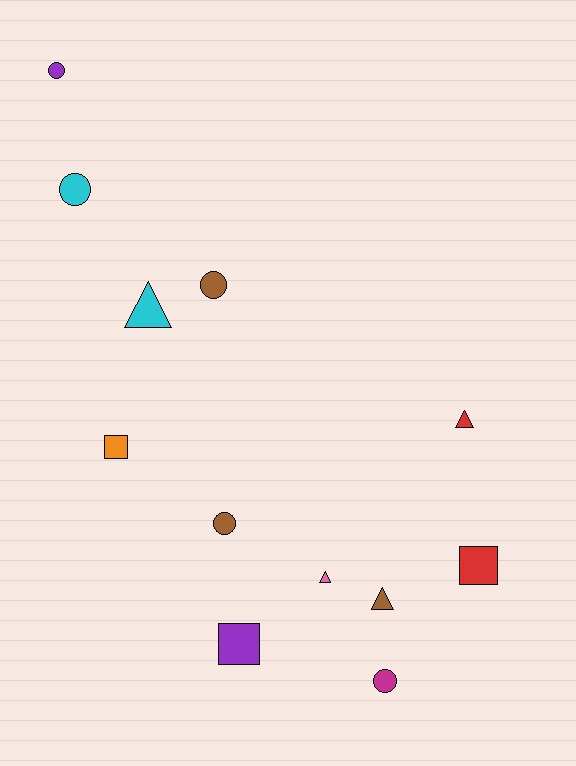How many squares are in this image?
There are 3 squares.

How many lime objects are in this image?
There are no lime objects.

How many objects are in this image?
There are 12 objects.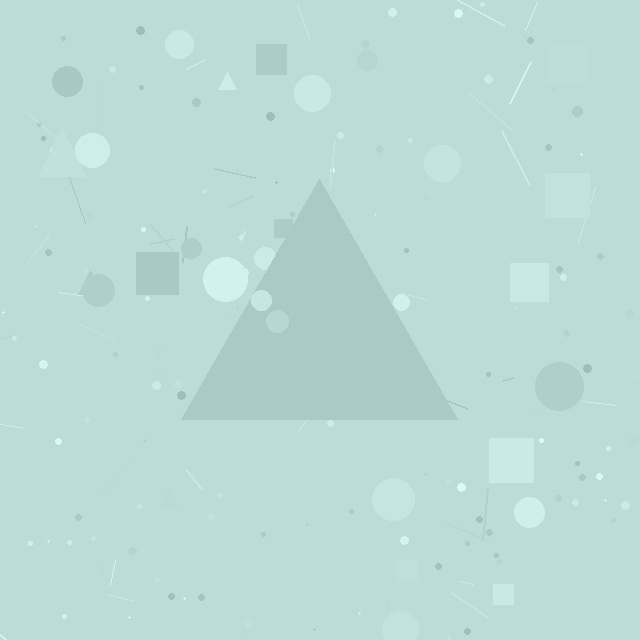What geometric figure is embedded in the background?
A triangle is embedded in the background.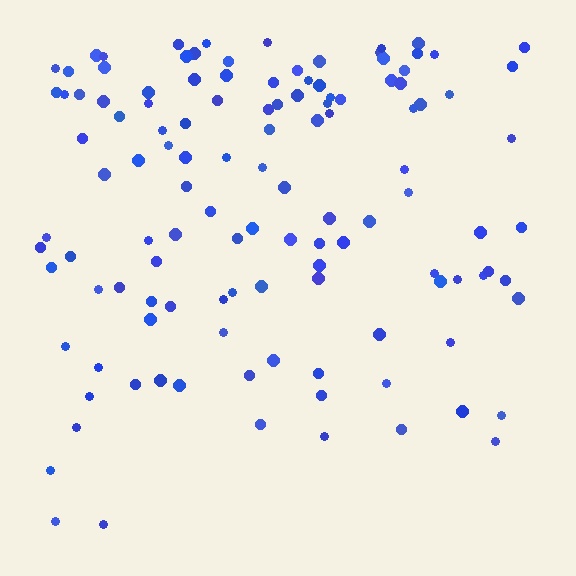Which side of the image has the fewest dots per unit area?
The bottom.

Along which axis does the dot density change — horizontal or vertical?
Vertical.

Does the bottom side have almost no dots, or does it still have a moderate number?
Still a moderate number, just noticeably fewer than the top.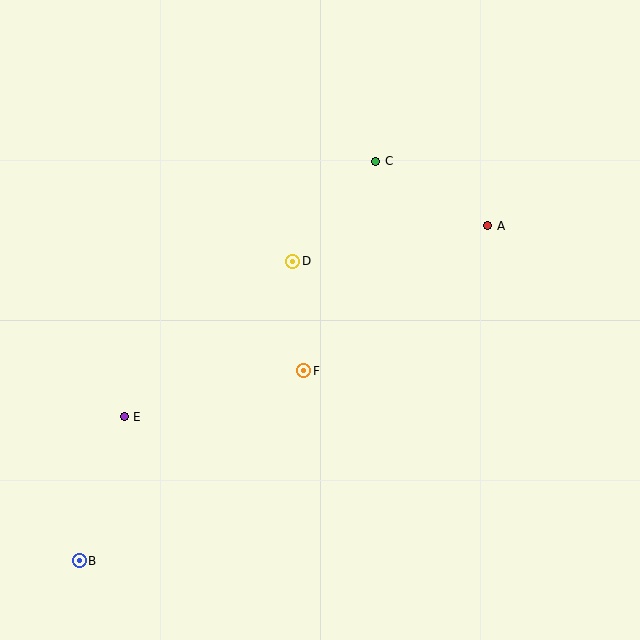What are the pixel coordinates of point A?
Point A is at (487, 226).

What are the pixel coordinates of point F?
Point F is at (304, 371).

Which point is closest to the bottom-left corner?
Point B is closest to the bottom-left corner.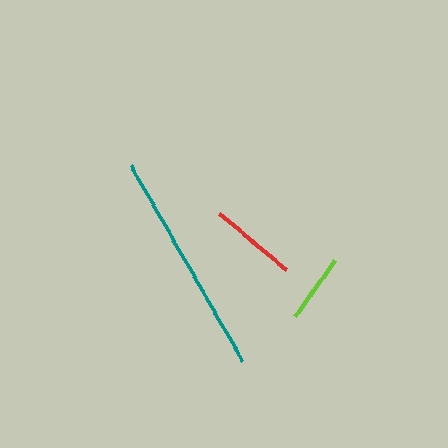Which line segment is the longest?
The teal line is the longest at approximately 225 pixels.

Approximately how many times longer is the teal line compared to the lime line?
The teal line is approximately 3.3 times the length of the lime line.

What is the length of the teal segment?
The teal segment is approximately 225 pixels long.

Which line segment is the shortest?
The lime line is the shortest at approximately 69 pixels.